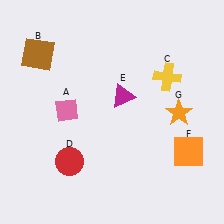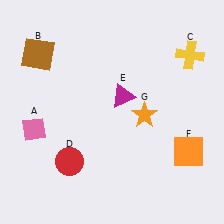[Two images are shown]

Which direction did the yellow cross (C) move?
The yellow cross (C) moved right.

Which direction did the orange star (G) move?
The orange star (G) moved left.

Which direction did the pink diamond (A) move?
The pink diamond (A) moved left.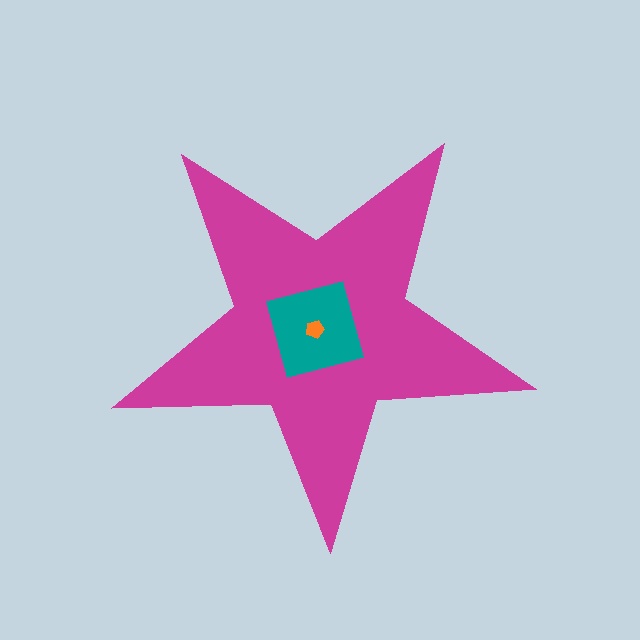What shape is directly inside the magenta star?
The teal square.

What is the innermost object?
The orange pentagon.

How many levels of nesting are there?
3.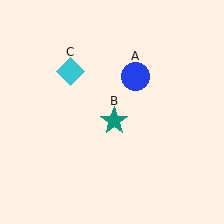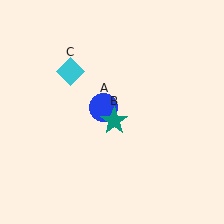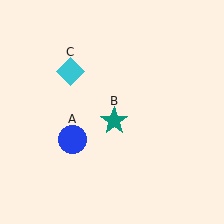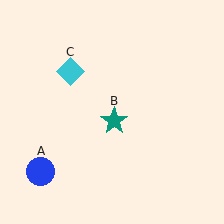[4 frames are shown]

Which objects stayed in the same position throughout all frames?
Teal star (object B) and cyan diamond (object C) remained stationary.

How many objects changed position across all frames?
1 object changed position: blue circle (object A).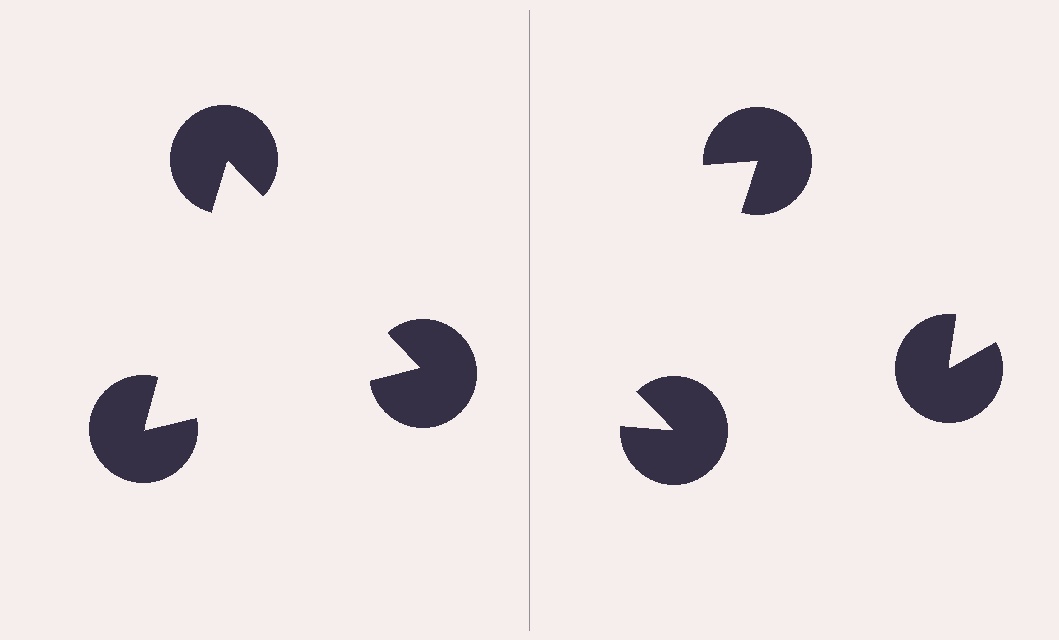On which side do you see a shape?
An illusory triangle appears on the left side. On the right side the wedge cuts are rotated, so no coherent shape forms.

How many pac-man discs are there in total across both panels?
6 — 3 on each side.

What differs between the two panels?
The pac-man discs are positioned identically on both sides; only the wedge orientations differ. On the left they align to a triangle; on the right they are misaligned.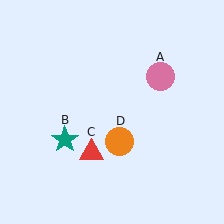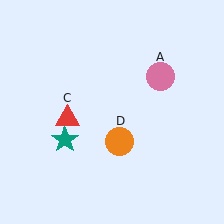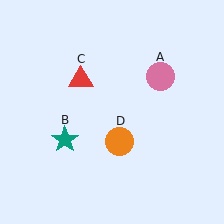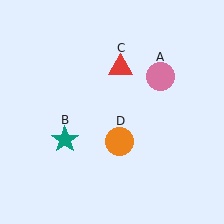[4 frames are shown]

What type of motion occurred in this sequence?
The red triangle (object C) rotated clockwise around the center of the scene.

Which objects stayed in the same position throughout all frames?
Pink circle (object A) and teal star (object B) and orange circle (object D) remained stationary.